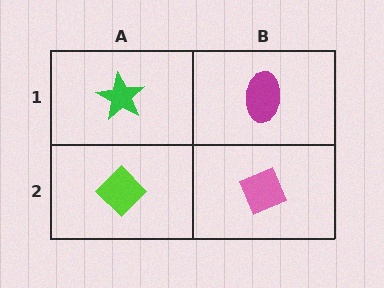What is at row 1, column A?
A green star.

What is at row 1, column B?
A magenta ellipse.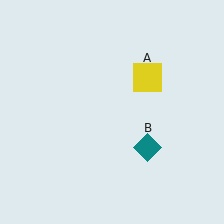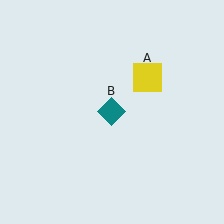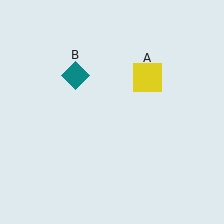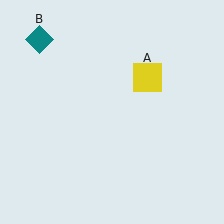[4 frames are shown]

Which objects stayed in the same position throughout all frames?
Yellow square (object A) remained stationary.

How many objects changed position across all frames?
1 object changed position: teal diamond (object B).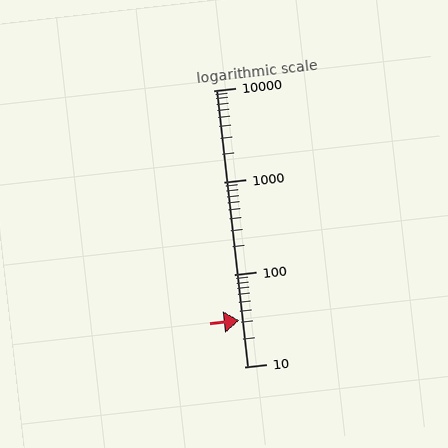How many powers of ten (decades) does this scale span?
The scale spans 3 decades, from 10 to 10000.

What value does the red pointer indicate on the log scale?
The pointer indicates approximately 32.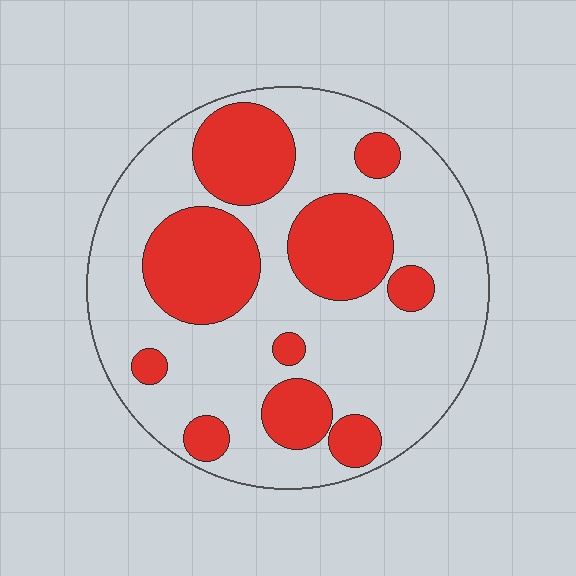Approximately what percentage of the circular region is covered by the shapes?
Approximately 35%.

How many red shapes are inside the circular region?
10.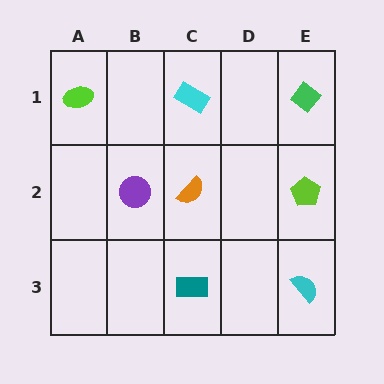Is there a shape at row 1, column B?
No, that cell is empty.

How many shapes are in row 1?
3 shapes.